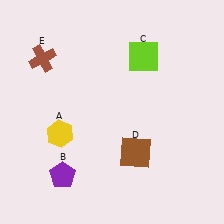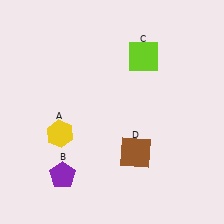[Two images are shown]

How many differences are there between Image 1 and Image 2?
There is 1 difference between the two images.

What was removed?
The brown cross (E) was removed in Image 2.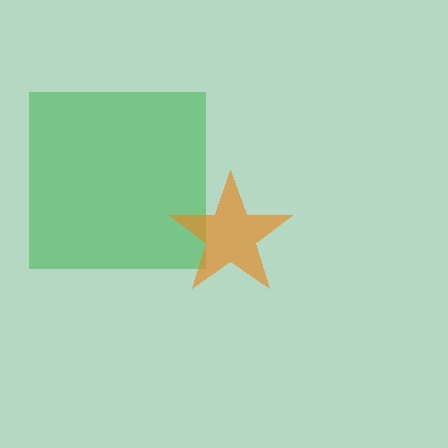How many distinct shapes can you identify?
There are 2 distinct shapes: a green square, an orange star.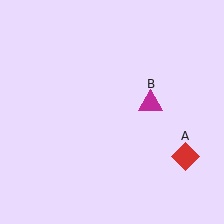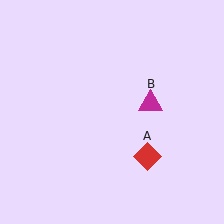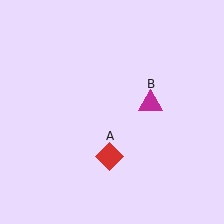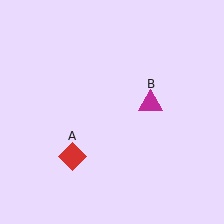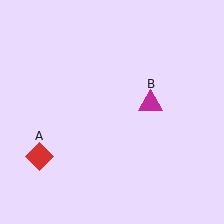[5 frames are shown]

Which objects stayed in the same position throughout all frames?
Magenta triangle (object B) remained stationary.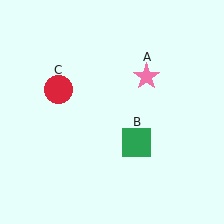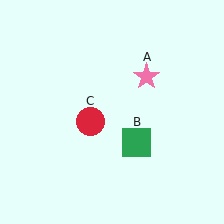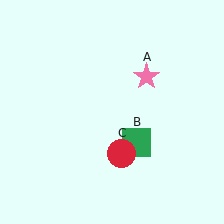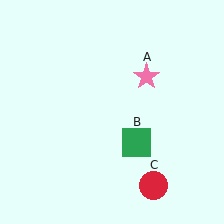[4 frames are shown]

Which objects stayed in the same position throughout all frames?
Pink star (object A) and green square (object B) remained stationary.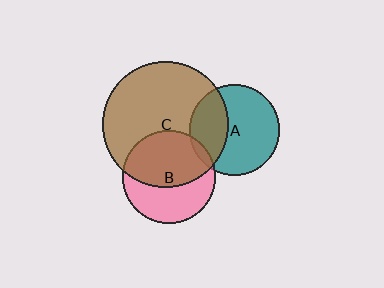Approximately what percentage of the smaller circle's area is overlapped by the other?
Approximately 55%.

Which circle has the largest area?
Circle C (brown).